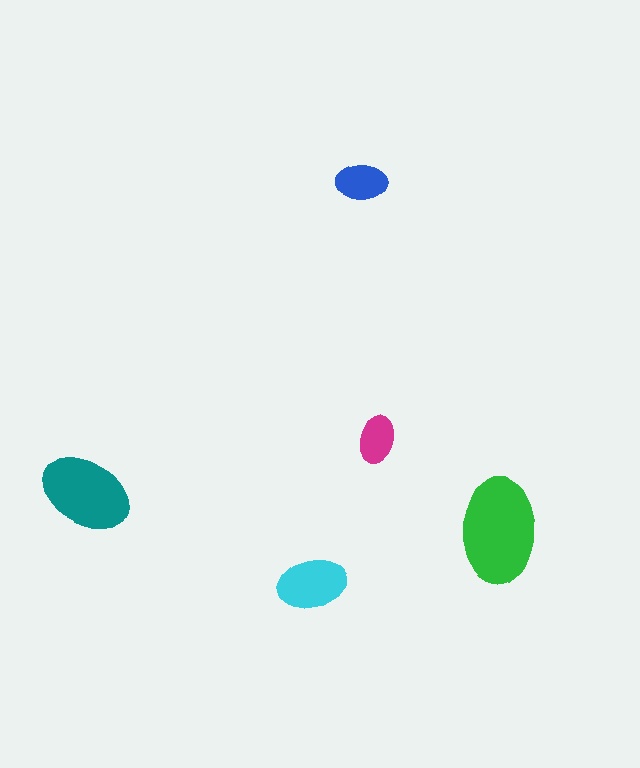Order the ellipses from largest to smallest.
the green one, the teal one, the cyan one, the blue one, the magenta one.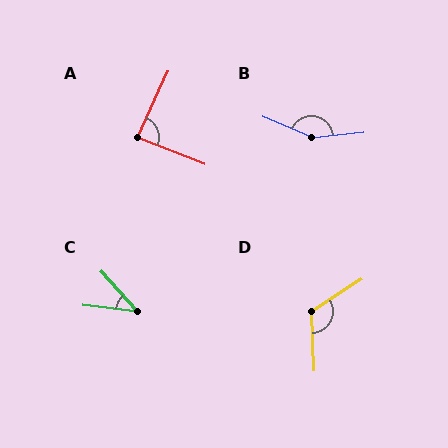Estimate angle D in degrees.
Approximately 120 degrees.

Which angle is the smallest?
C, at approximately 41 degrees.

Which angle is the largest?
B, at approximately 151 degrees.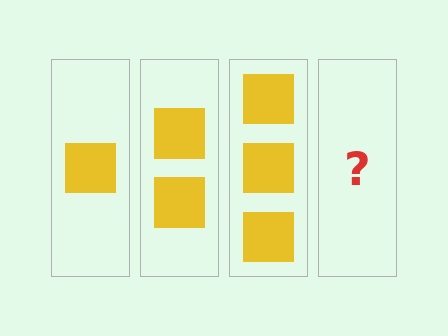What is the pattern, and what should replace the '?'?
The pattern is that each step adds one more square. The '?' should be 4 squares.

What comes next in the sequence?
The next element should be 4 squares.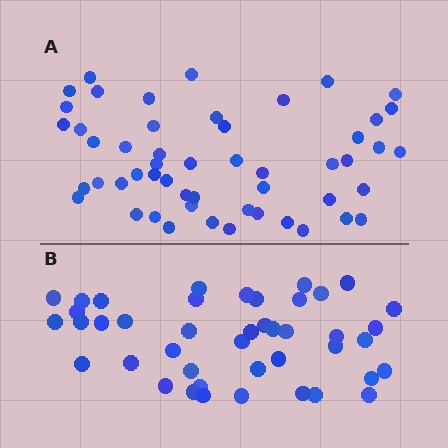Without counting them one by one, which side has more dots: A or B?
Region A (the top region) has more dots.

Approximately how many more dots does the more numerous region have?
Region A has roughly 8 or so more dots than region B.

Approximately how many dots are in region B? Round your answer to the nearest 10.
About 40 dots. (The exact count is 43, which rounds to 40.)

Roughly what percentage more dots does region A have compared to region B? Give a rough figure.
About 20% more.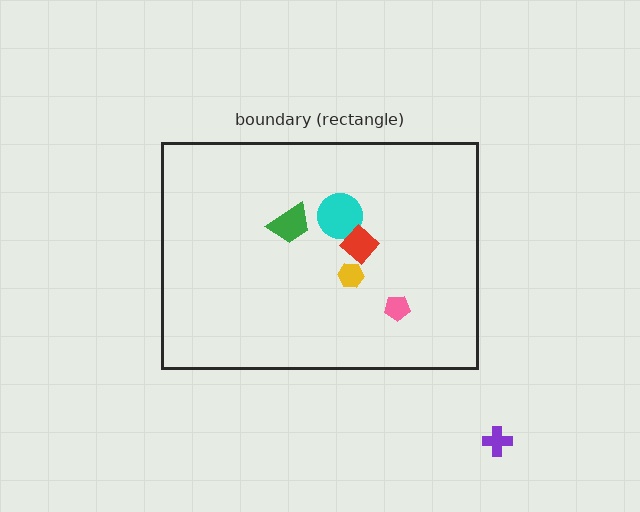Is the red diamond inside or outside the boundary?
Inside.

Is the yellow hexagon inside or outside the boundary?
Inside.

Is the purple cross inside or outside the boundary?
Outside.